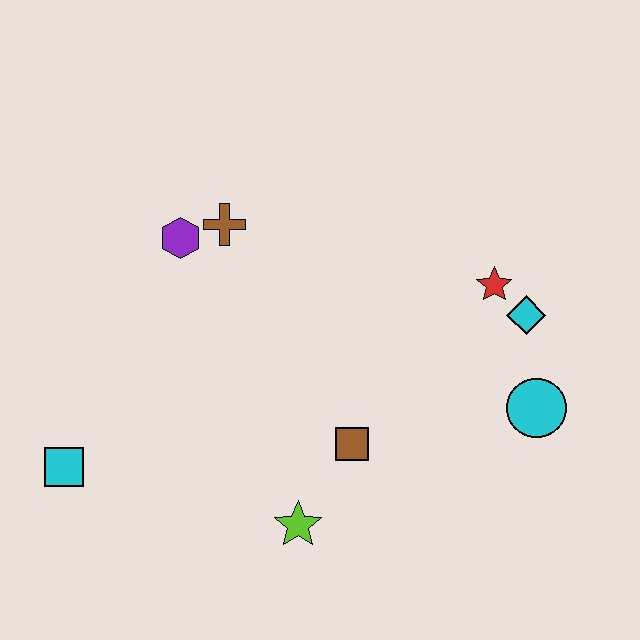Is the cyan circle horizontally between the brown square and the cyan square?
No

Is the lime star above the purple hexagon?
No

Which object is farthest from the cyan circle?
The cyan square is farthest from the cyan circle.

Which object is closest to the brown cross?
The purple hexagon is closest to the brown cross.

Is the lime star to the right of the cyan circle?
No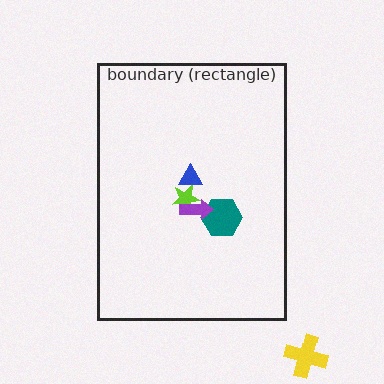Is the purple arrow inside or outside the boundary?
Inside.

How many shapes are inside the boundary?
4 inside, 1 outside.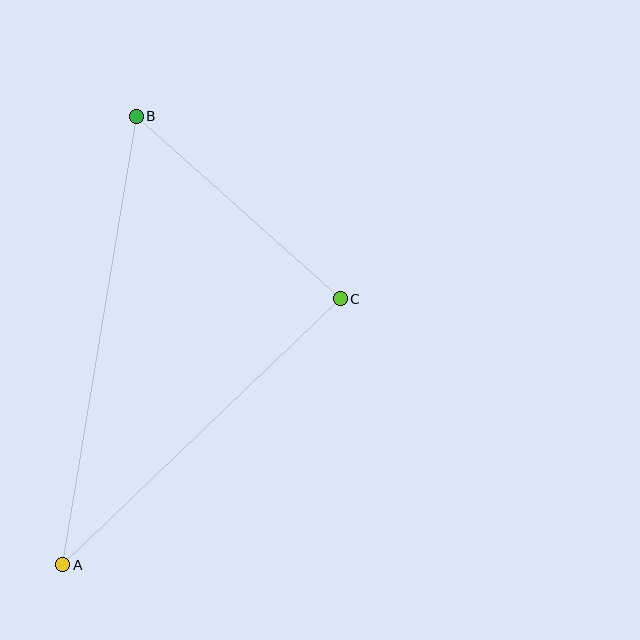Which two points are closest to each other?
Points B and C are closest to each other.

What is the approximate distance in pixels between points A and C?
The distance between A and C is approximately 384 pixels.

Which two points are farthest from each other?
Points A and B are farthest from each other.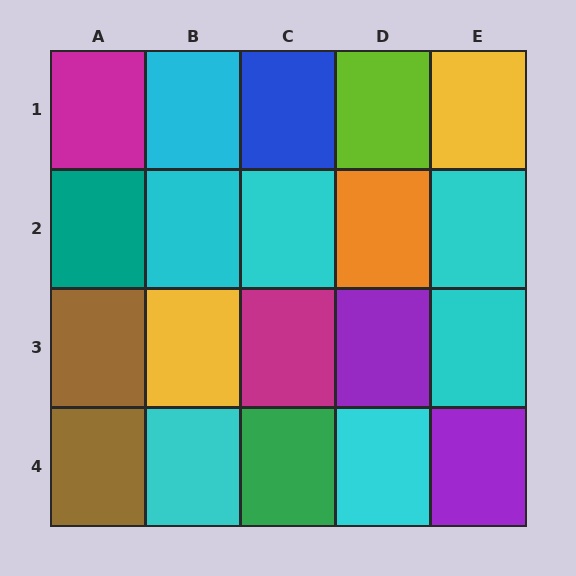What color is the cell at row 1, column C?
Blue.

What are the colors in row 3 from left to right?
Brown, yellow, magenta, purple, cyan.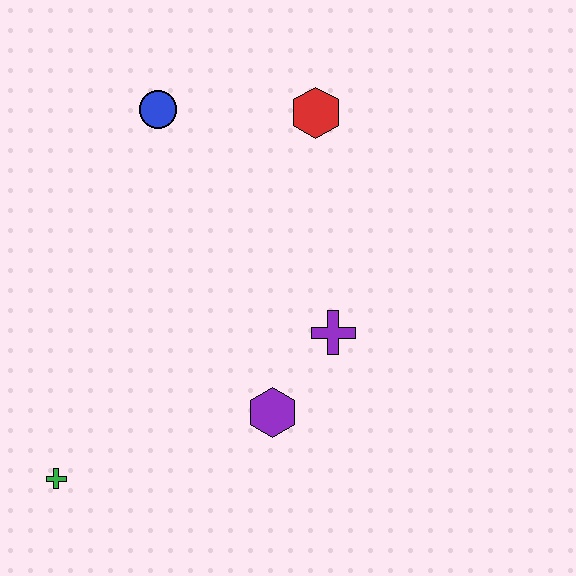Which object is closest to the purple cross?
The purple hexagon is closest to the purple cross.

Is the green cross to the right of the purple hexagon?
No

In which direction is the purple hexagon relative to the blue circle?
The purple hexagon is below the blue circle.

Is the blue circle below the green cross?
No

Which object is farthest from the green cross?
The red hexagon is farthest from the green cross.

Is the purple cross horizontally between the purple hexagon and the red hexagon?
No